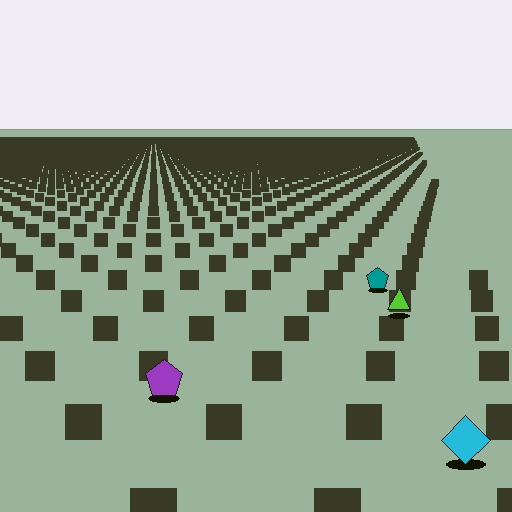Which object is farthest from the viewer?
The teal pentagon is farthest from the viewer. It appears smaller and the ground texture around it is denser.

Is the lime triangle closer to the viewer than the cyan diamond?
No. The cyan diamond is closer — you can tell from the texture gradient: the ground texture is coarser near it.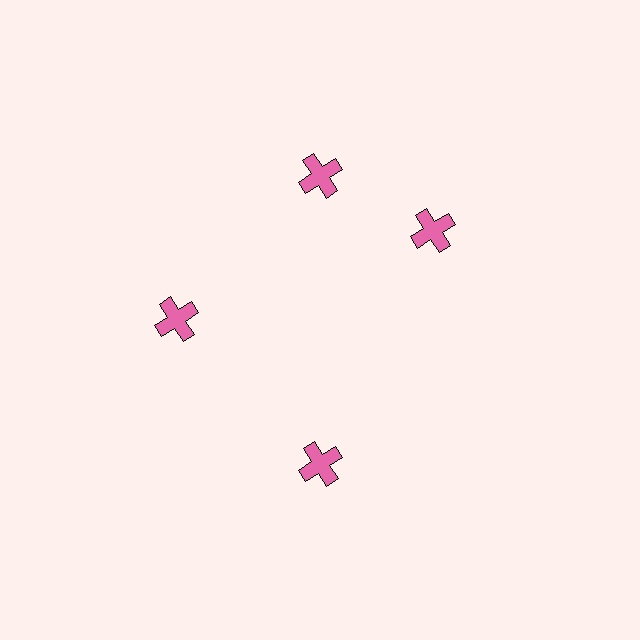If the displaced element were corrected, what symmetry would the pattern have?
It would have 4-fold rotational symmetry — the pattern would map onto itself every 90 degrees.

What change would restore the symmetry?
The symmetry would be restored by rotating it back into even spacing with its neighbors so that all 4 crosses sit at equal angles and equal distance from the center.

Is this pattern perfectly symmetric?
No. The 4 pink crosses are arranged in a ring, but one element near the 3 o'clock position is rotated out of alignment along the ring, breaking the 4-fold rotational symmetry.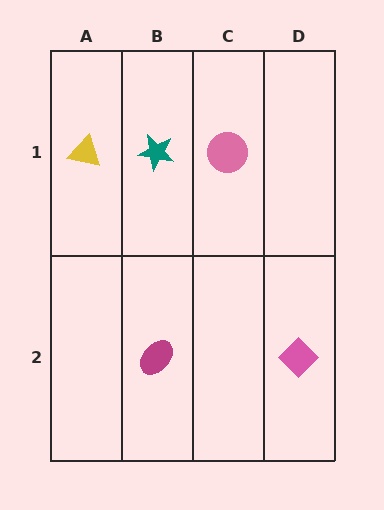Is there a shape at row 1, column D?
No, that cell is empty.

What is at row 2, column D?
A pink diamond.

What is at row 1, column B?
A teal star.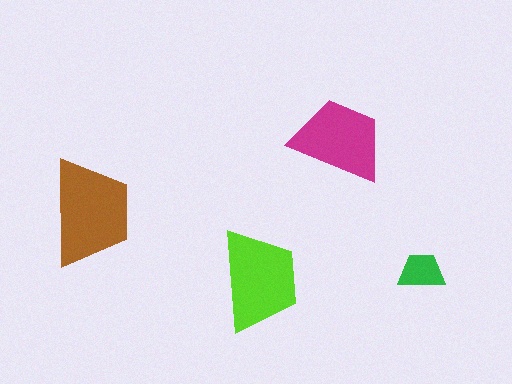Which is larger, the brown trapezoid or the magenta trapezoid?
The brown one.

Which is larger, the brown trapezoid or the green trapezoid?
The brown one.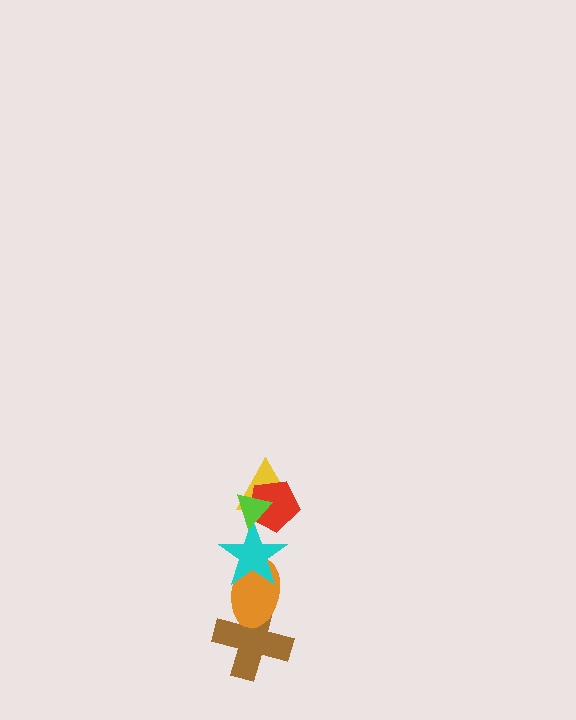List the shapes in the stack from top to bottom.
From top to bottom: the lime triangle, the red pentagon, the yellow triangle, the cyan star, the orange ellipse, the brown cross.